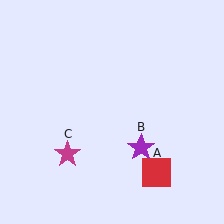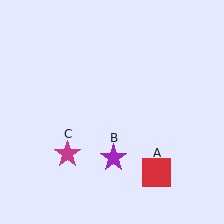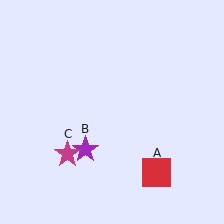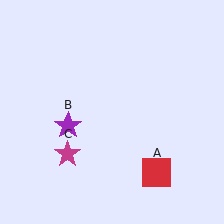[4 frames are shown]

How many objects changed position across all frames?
1 object changed position: purple star (object B).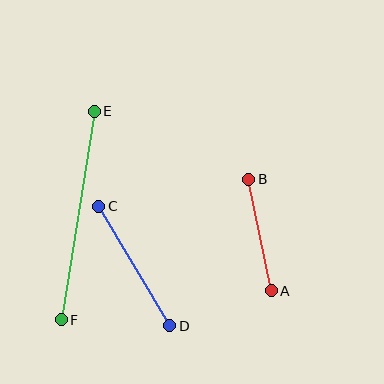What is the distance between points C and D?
The distance is approximately 139 pixels.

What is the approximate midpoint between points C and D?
The midpoint is at approximately (134, 266) pixels.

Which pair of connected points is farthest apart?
Points E and F are farthest apart.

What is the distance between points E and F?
The distance is approximately 211 pixels.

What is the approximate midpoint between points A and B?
The midpoint is at approximately (260, 235) pixels.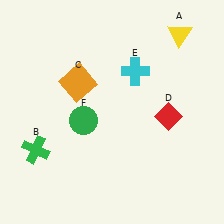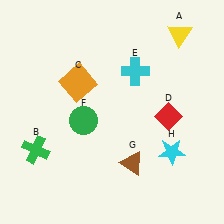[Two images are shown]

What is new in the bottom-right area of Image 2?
A brown triangle (G) was added in the bottom-right area of Image 2.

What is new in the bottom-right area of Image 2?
A cyan star (H) was added in the bottom-right area of Image 2.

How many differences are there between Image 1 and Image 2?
There are 2 differences between the two images.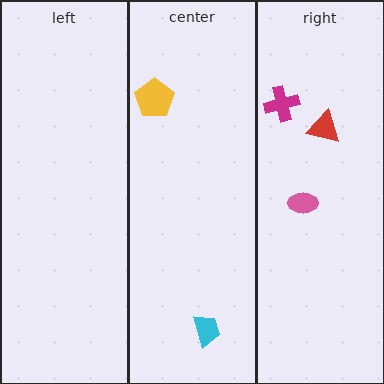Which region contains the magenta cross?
The right region.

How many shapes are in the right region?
3.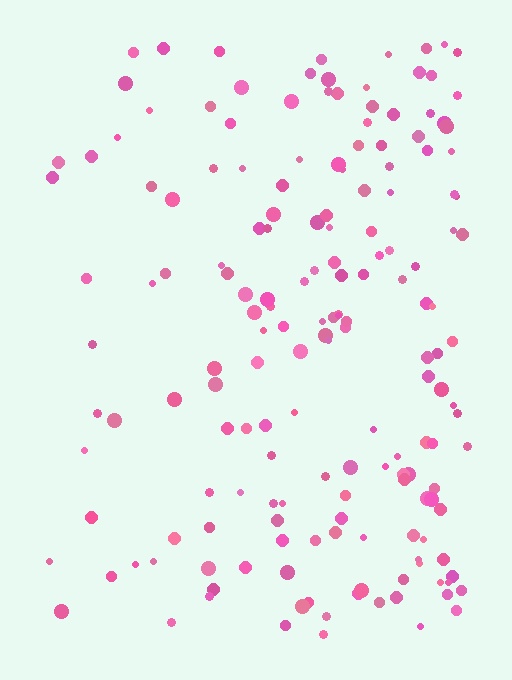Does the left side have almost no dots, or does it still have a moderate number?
Still a moderate number, just noticeably fewer than the right.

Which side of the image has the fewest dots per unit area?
The left.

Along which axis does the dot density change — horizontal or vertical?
Horizontal.